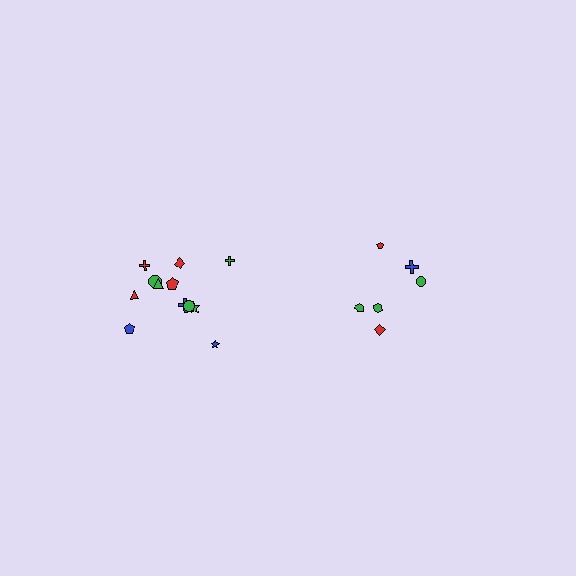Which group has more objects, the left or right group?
The left group.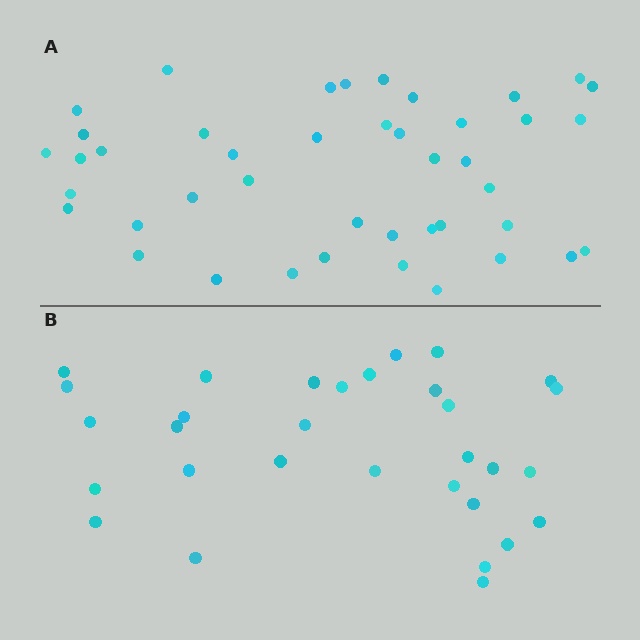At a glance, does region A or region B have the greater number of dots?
Region A (the top region) has more dots.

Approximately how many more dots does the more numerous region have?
Region A has roughly 12 or so more dots than region B.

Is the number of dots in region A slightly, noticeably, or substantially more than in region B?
Region A has noticeably more, but not dramatically so. The ratio is roughly 1.4 to 1.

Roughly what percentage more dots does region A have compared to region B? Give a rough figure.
About 40% more.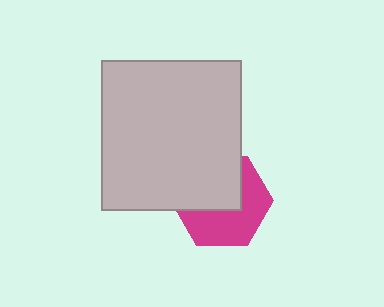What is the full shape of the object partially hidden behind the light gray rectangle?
The partially hidden object is a magenta hexagon.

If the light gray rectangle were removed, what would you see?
You would see the complete magenta hexagon.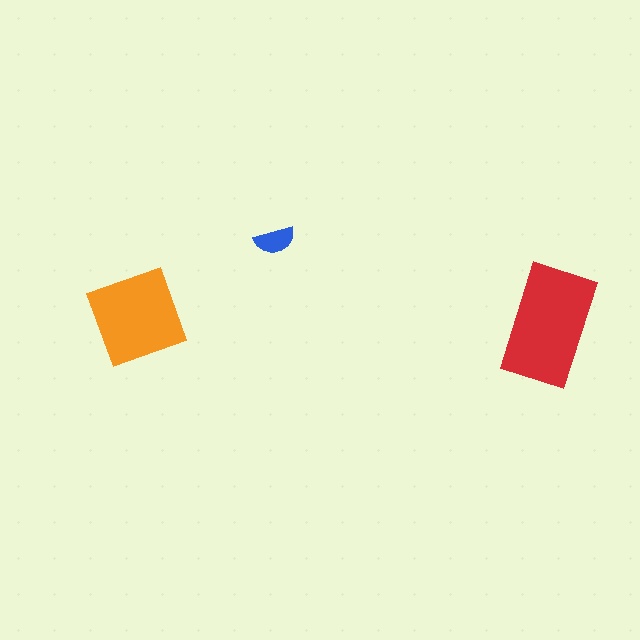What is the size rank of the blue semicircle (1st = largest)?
3rd.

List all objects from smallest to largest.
The blue semicircle, the orange diamond, the red rectangle.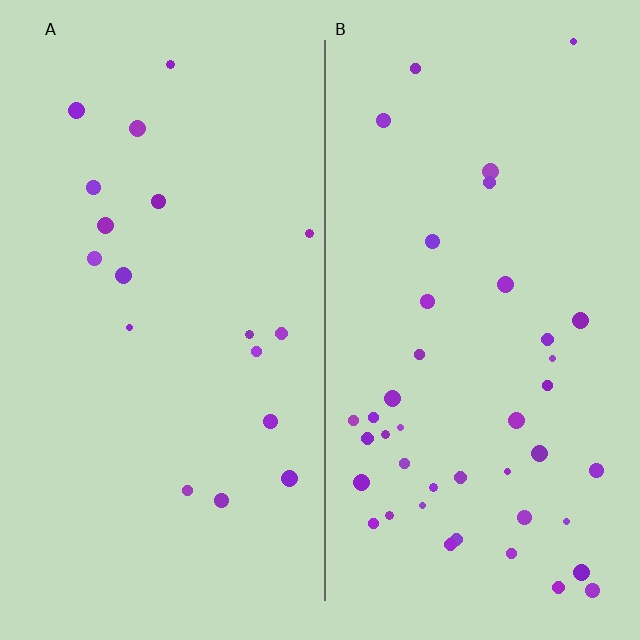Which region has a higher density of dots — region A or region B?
B (the right).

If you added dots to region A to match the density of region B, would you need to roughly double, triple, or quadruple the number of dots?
Approximately double.